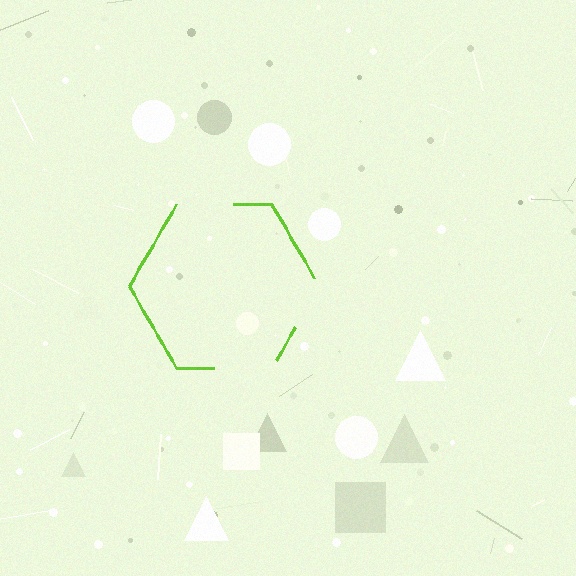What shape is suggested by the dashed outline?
The dashed outline suggests a hexagon.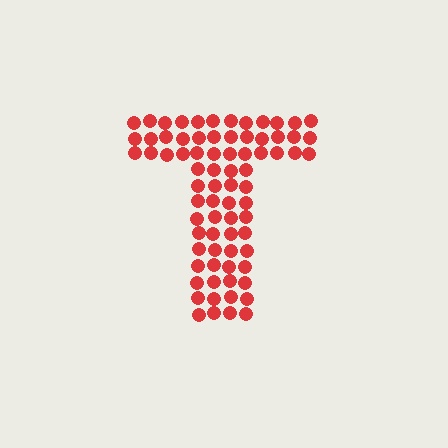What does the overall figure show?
The overall figure shows the letter T.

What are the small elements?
The small elements are circles.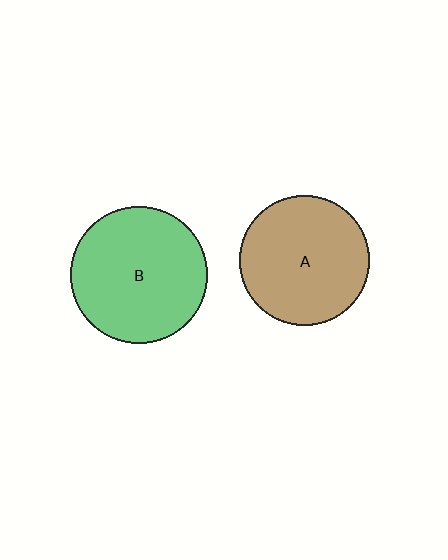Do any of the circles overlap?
No, none of the circles overlap.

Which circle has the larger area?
Circle B (green).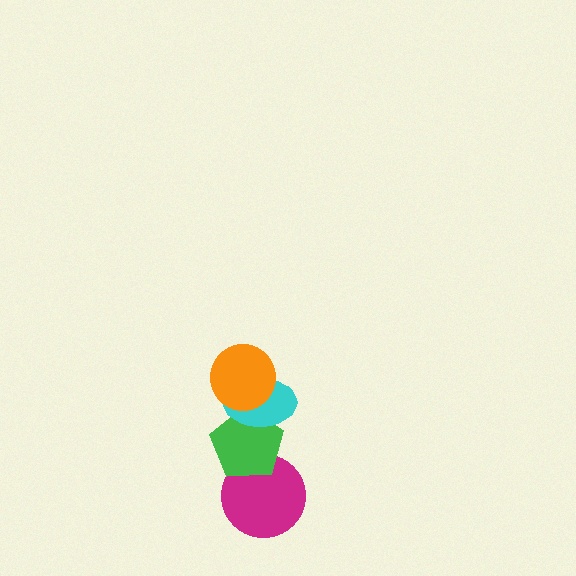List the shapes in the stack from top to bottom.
From top to bottom: the orange circle, the cyan ellipse, the green pentagon, the magenta circle.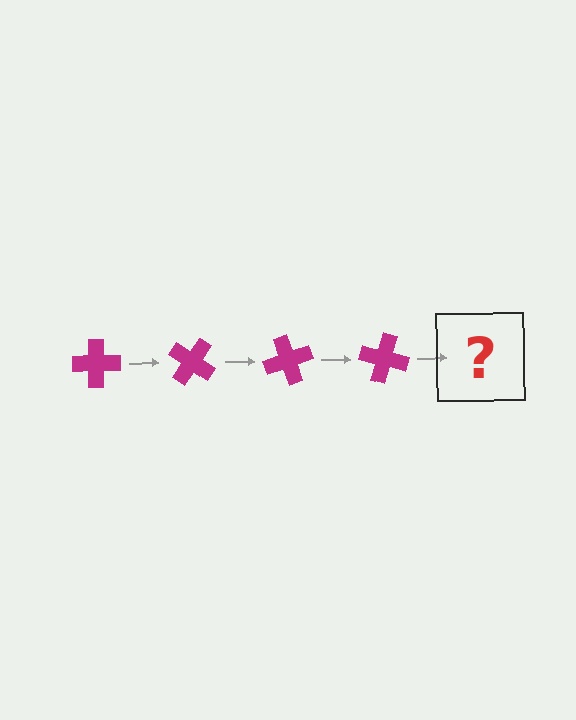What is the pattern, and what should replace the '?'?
The pattern is that the cross rotates 35 degrees each step. The '?' should be a magenta cross rotated 140 degrees.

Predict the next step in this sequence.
The next step is a magenta cross rotated 140 degrees.